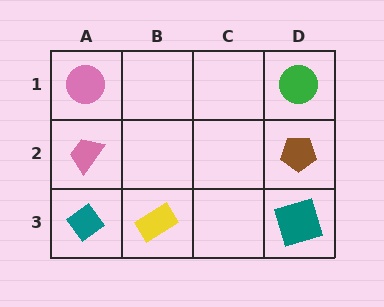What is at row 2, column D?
A brown pentagon.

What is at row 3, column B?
A yellow rectangle.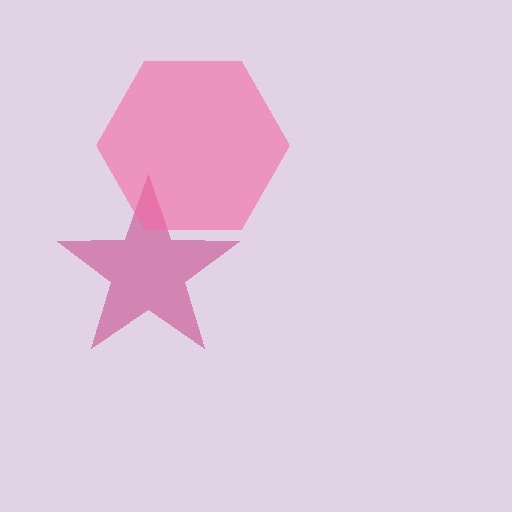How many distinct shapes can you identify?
There are 2 distinct shapes: a magenta star, a pink hexagon.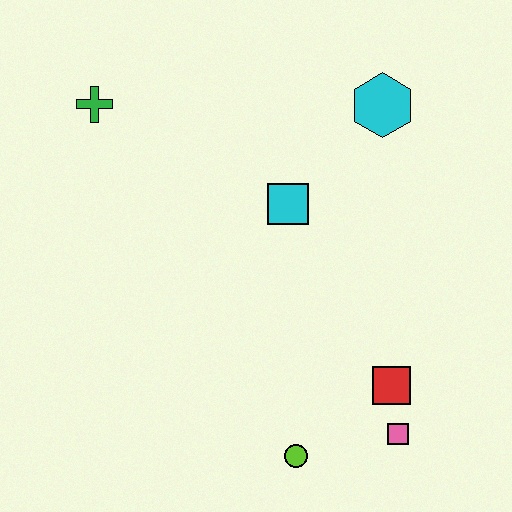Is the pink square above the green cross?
No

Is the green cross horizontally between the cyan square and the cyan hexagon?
No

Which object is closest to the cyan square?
The cyan hexagon is closest to the cyan square.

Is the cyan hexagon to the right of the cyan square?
Yes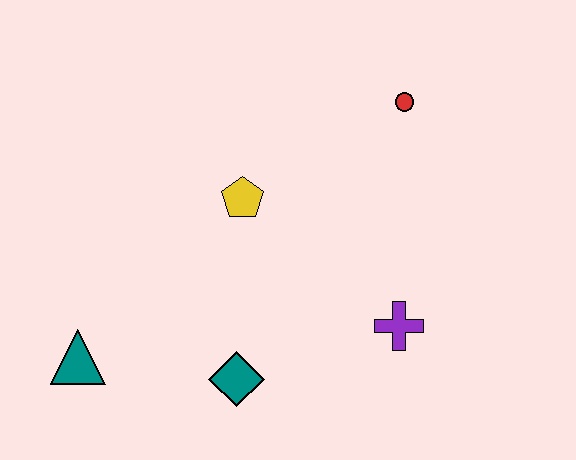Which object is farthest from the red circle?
The teal triangle is farthest from the red circle.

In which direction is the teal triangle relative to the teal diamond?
The teal triangle is to the left of the teal diamond.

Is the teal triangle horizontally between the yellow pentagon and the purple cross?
No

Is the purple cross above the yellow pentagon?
No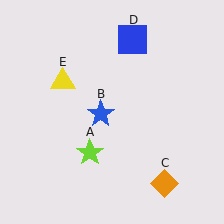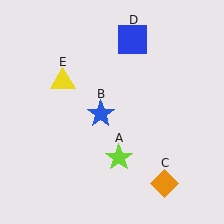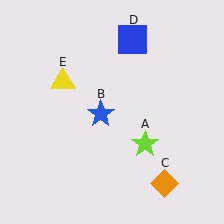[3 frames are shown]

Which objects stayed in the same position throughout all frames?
Blue star (object B) and orange diamond (object C) and blue square (object D) and yellow triangle (object E) remained stationary.